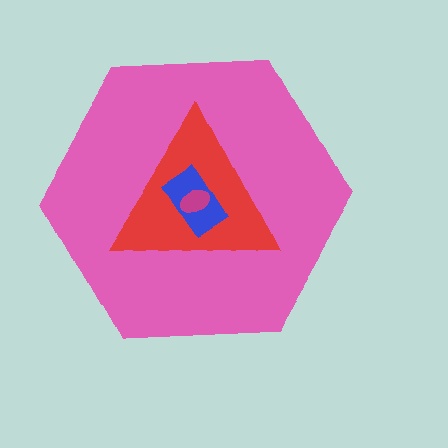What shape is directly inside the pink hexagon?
The red triangle.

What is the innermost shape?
The magenta ellipse.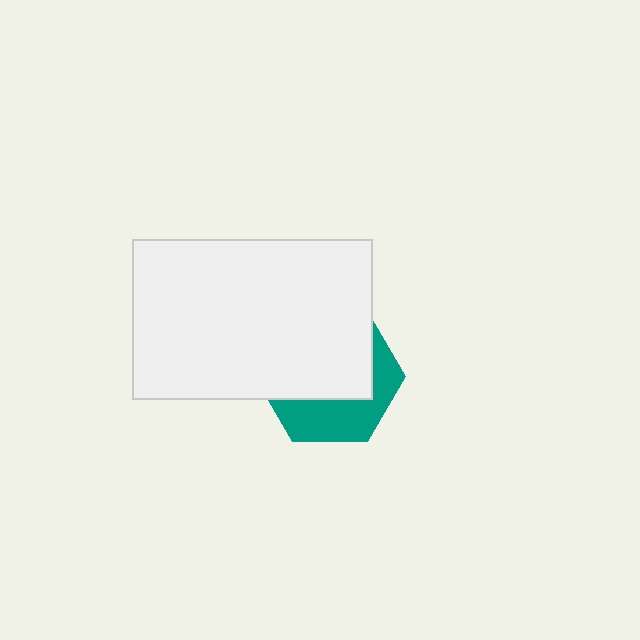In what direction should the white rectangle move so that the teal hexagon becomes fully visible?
The white rectangle should move up. That is the shortest direction to clear the overlap and leave the teal hexagon fully visible.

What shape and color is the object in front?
The object in front is a white rectangle.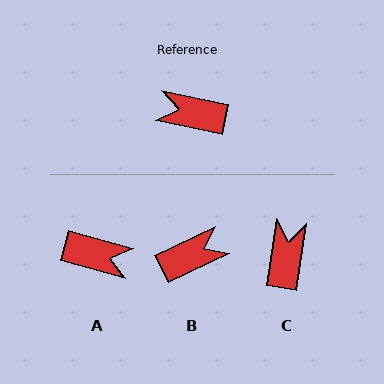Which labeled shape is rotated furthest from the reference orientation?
A, about 176 degrees away.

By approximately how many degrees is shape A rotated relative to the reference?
Approximately 176 degrees counter-clockwise.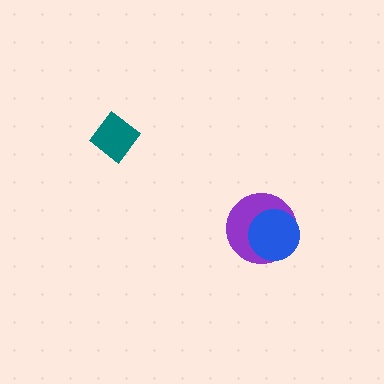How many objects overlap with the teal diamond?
0 objects overlap with the teal diamond.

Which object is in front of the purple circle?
The blue circle is in front of the purple circle.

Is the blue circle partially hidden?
No, no other shape covers it.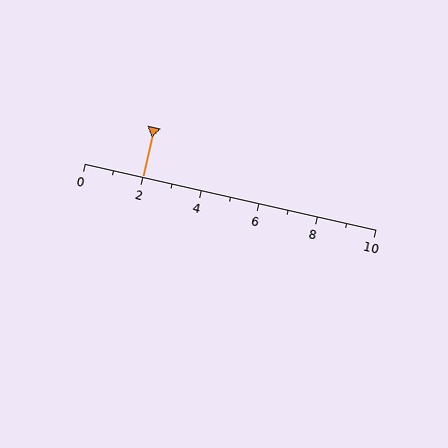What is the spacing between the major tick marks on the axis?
The major ticks are spaced 2 apart.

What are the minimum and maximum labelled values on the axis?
The axis runs from 0 to 10.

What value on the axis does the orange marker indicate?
The marker indicates approximately 2.